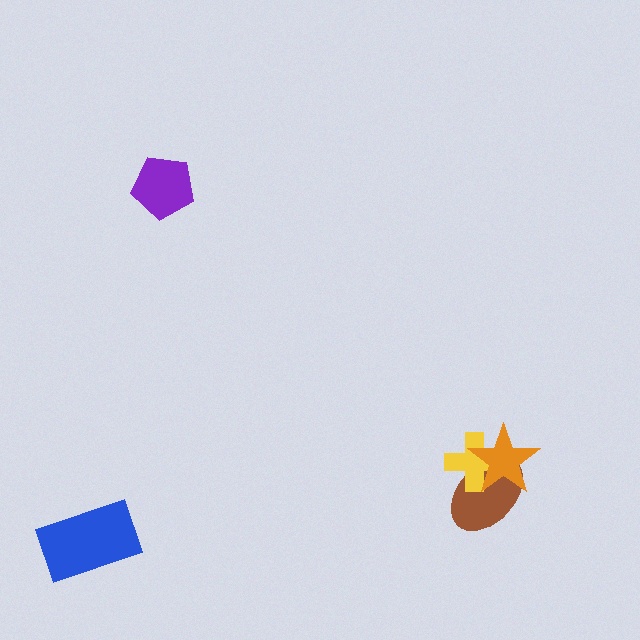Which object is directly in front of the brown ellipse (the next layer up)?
The yellow cross is directly in front of the brown ellipse.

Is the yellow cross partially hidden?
Yes, it is partially covered by another shape.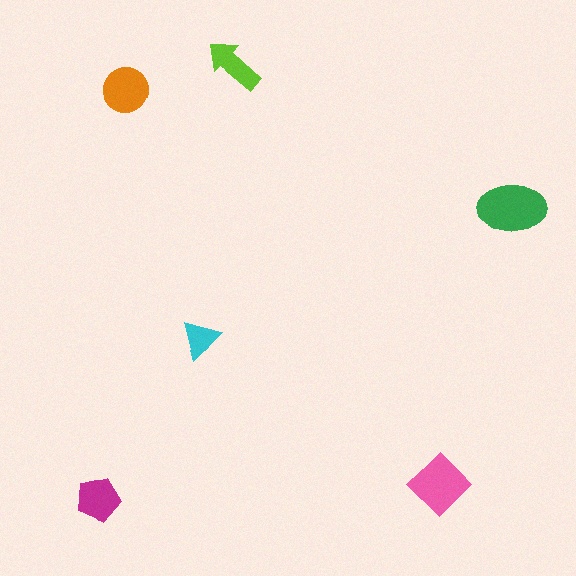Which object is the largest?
The green ellipse.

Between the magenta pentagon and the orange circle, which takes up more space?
The orange circle.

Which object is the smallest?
The cyan triangle.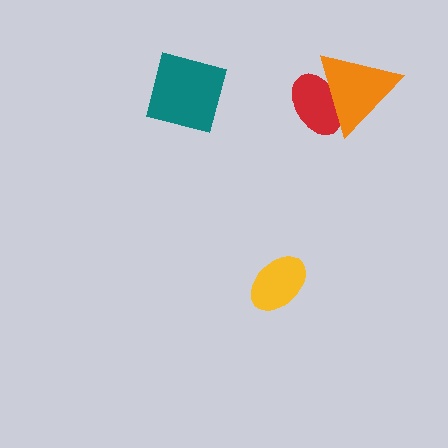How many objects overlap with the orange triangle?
1 object overlaps with the orange triangle.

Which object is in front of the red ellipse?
The orange triangle is in front of the red ellipse.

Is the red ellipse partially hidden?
Yes, it is partially covered by another shape.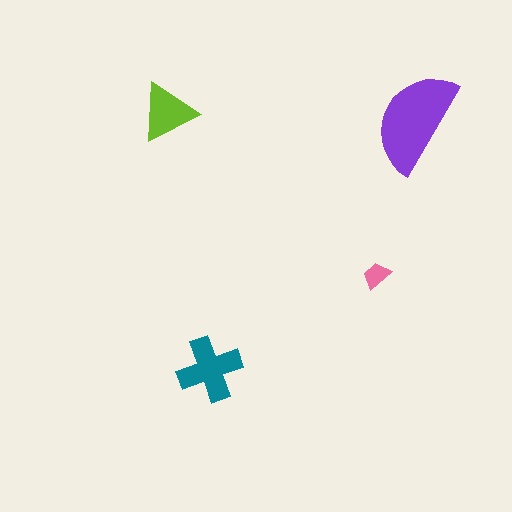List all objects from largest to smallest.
The purple semicircle, the teal cross, the lime triangle, the pink trapezoid.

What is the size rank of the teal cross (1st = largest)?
2nd.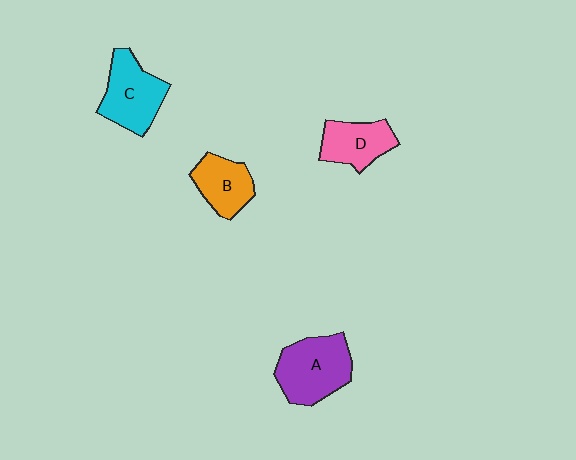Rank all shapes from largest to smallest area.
From largest to smallest: A (purple), C (cyan), D (pink), B (orange).